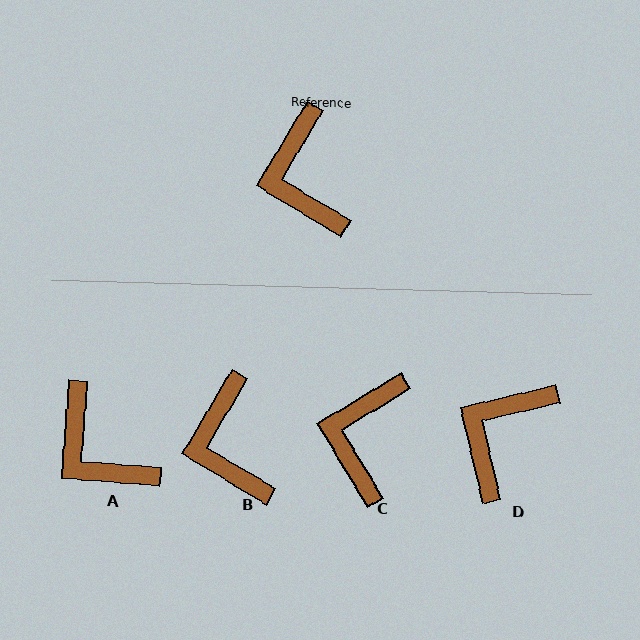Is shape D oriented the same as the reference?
No, it is off by about 46 degrees.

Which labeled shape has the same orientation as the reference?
B.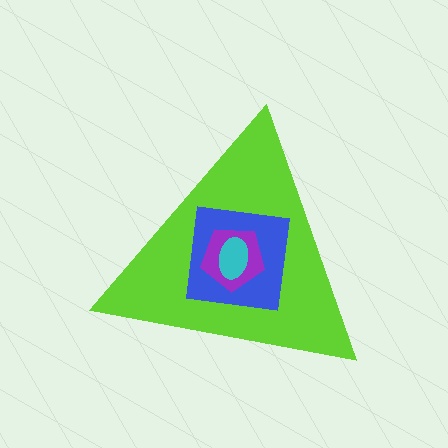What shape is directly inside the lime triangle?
The blue square.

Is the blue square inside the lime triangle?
Yes.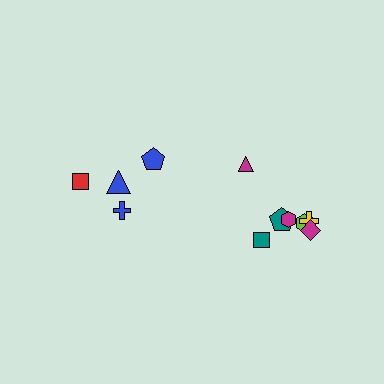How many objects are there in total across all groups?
There are 11 objects.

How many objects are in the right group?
There are 7 objects.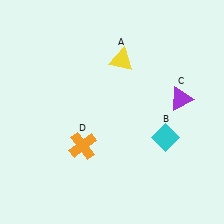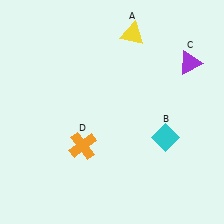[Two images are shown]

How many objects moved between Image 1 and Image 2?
2 objects moved between the two images.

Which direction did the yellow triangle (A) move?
The yellow triangle (A) moved up.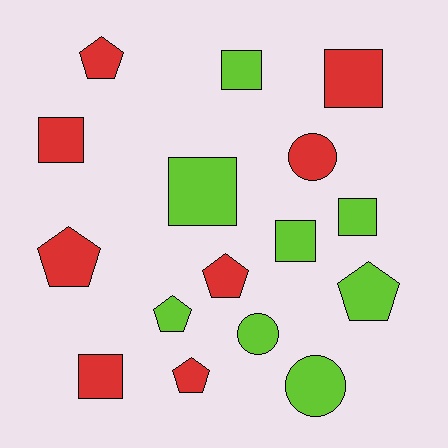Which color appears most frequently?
Lime, with 8 objects.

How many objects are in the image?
There are 16 objects.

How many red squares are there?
There are 3 red squares.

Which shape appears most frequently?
Square, with 7 objects.